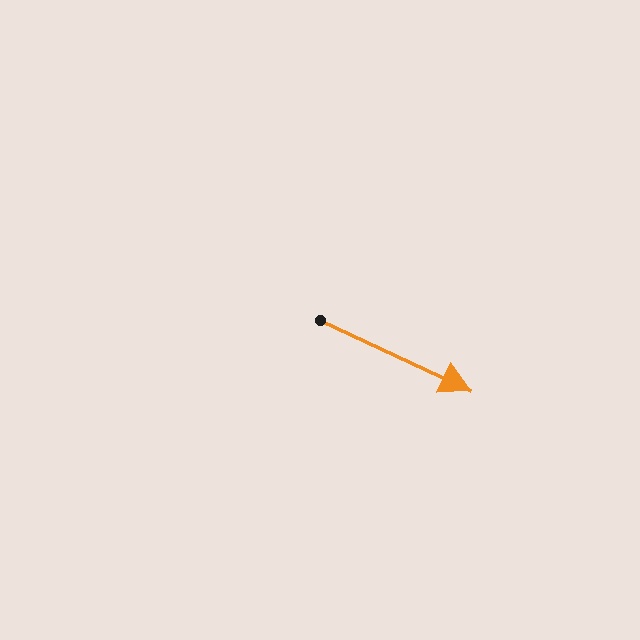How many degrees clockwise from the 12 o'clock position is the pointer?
Approximately 115 degrees.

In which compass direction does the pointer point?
Southeast.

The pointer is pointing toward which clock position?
Roughly 4 o'clock.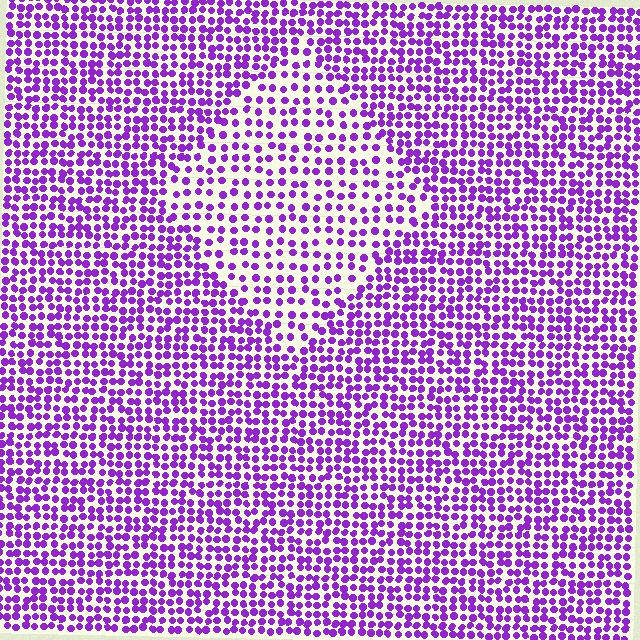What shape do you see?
I see a diamond.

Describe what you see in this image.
The image contains small purple elements arranged at two different densities. A diamond-shaped region is visible where the elements are less densely packed than the surrounding area.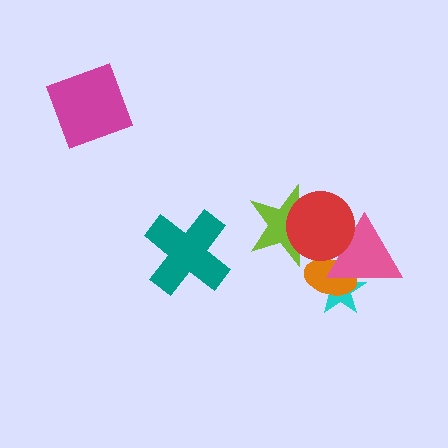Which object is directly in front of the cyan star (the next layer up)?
The orange ellipse is directly in front of the cyan star.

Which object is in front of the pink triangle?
The red circle is in front of the pink triangle.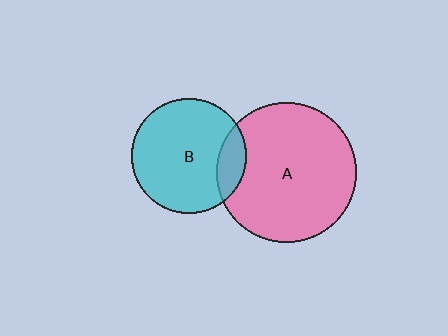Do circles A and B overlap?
Yes.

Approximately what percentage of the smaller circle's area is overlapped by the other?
Approximately 15%.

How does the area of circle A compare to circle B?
Approximately 1.5 times.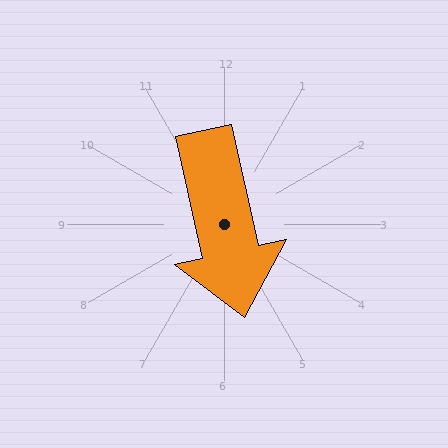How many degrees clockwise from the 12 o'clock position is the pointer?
Approximately 167 degrees.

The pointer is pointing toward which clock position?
Roughly 6 o'clock.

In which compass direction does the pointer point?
South.